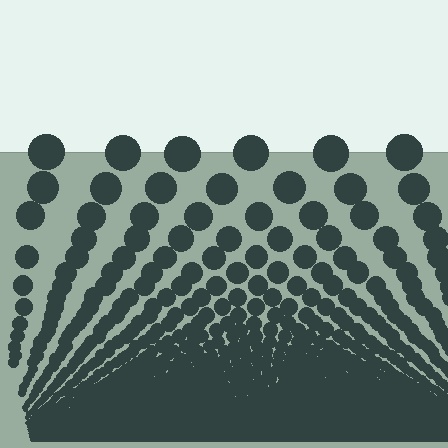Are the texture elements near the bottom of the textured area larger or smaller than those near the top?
Smaller. The gradient is inverted — elements near the bottom are smaller and denser.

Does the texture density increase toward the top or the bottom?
Density increases toward the bottom.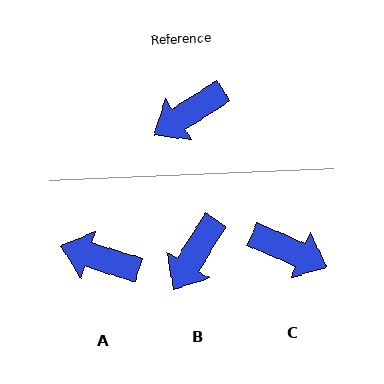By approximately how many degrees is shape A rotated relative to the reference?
Approximately 50 degrees clockwise.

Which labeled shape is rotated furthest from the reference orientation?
C, about 124 degrees away.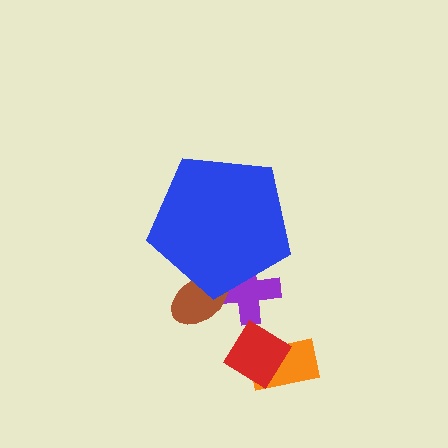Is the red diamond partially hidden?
No, the red diamond is fully visible.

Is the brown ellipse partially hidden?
Yes, the brown ellipse is partially hidden behind the blue pentagon.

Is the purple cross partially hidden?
Yes, the purple cross is partially hidden behind the blue pentagon.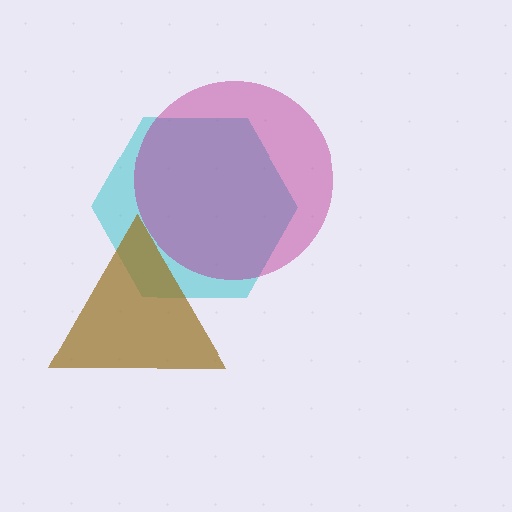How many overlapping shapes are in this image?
There are 3 overlapping shapes in the image.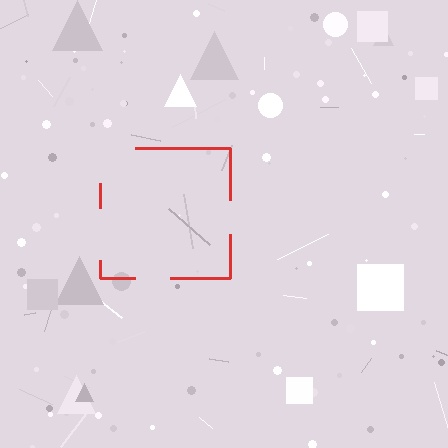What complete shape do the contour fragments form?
The contour fragments form a square.